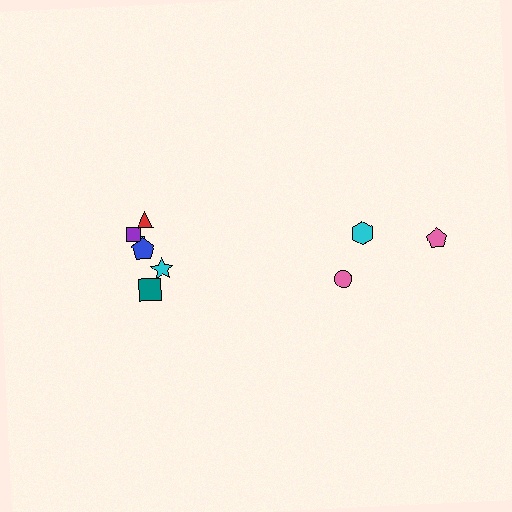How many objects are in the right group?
There are 3 objects.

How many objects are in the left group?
There are 6 objects.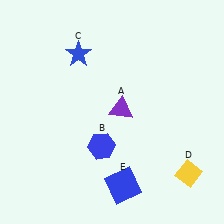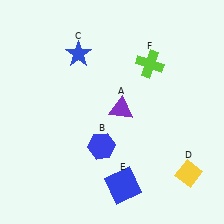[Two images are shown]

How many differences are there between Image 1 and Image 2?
There is 1 difference between the two images.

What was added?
A lime cross (F) was added in Image 2.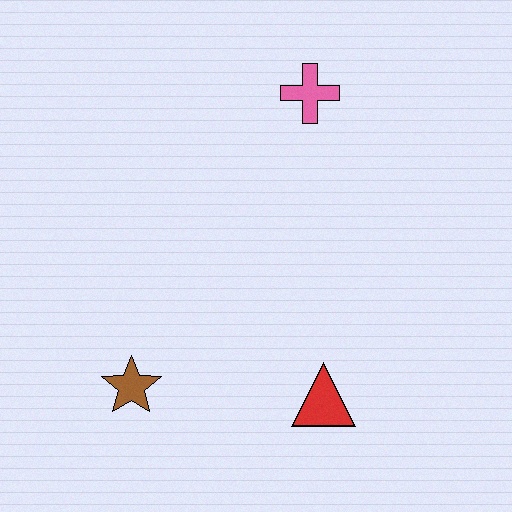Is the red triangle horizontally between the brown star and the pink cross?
No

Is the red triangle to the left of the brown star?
No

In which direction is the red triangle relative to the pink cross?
The red triangle is below the pink cross.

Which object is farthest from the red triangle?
The pink cross is farthest from the red triangle.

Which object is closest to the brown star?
The red triangle is closest to the brown star.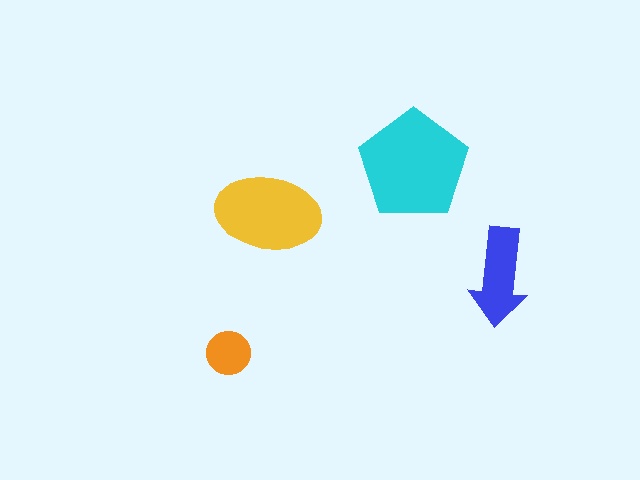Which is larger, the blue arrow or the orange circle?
The blue arrow.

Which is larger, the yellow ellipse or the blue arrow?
The yellow ellipse.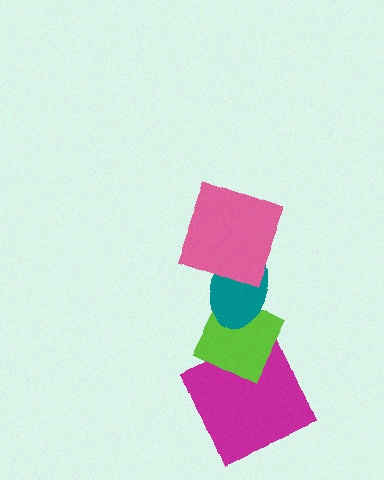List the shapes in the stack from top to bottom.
From top to bottom: the pink square, the teal ellipse, the lime diamond, the magenta square.